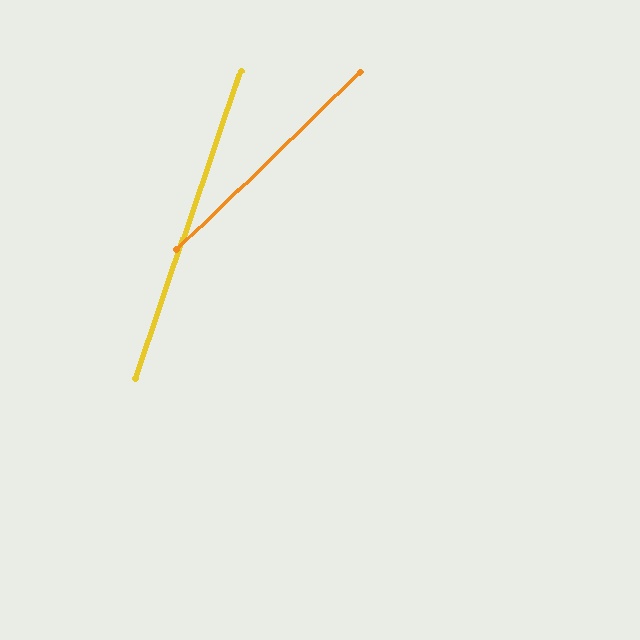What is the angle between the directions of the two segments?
Approximately 27 degrees.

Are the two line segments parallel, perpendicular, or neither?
Neither parallel nor perpendicular — they differ by about 27°.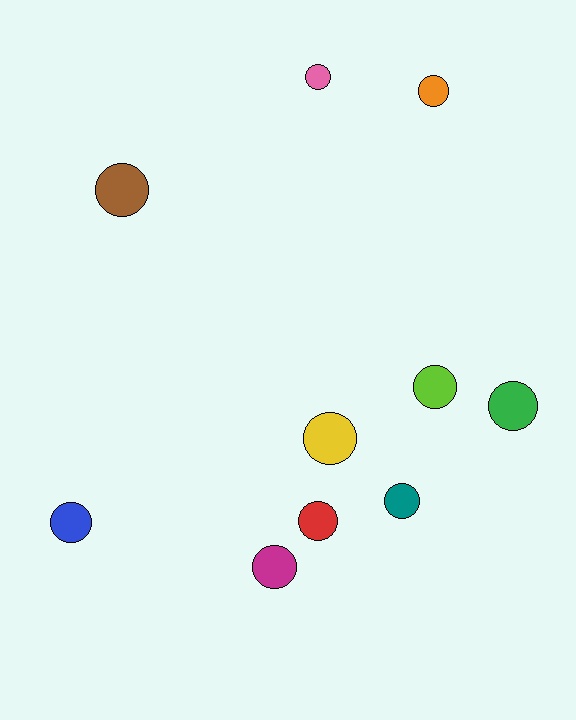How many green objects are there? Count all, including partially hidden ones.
There is 1 green object.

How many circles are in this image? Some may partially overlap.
There are 10 circles.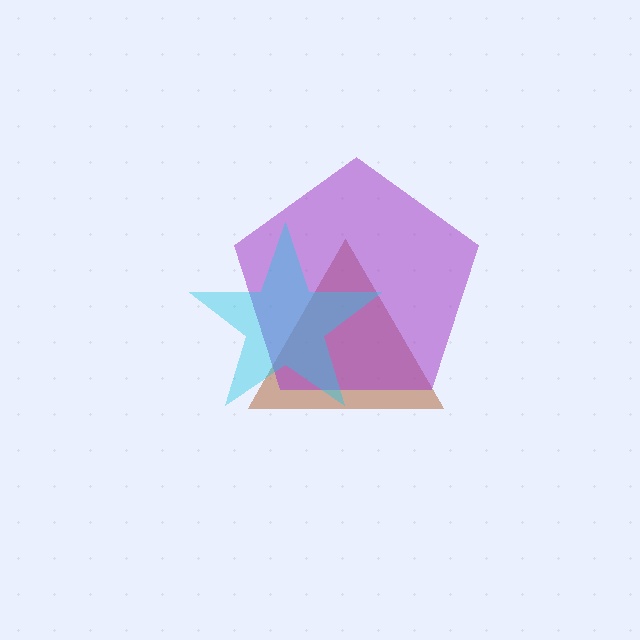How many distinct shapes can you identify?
There are 3 distinct shapes: a brown triangle, a purple pentagon, a cyan star.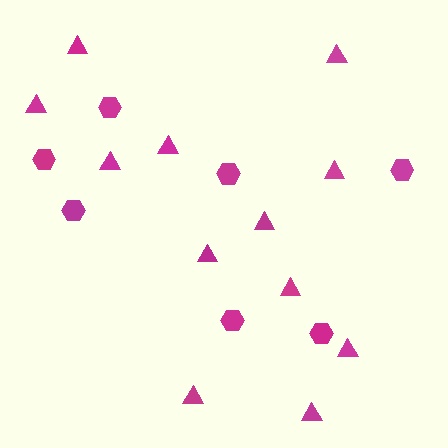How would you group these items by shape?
There are 2 groups: one group of hexagons (7) and one group of triangles (12).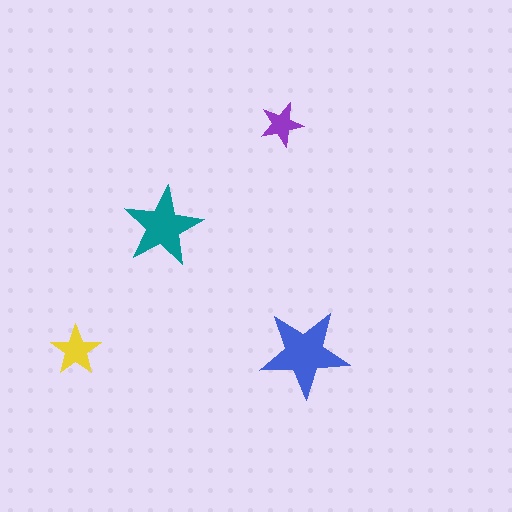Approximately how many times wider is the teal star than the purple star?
About 2 times wider.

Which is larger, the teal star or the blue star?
The blue one.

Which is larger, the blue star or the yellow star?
The blue one.